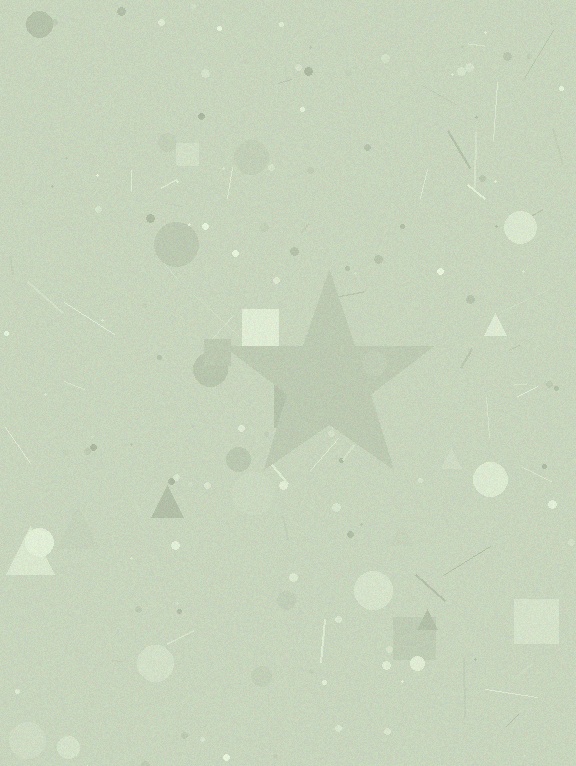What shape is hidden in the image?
A star is hidden in the image.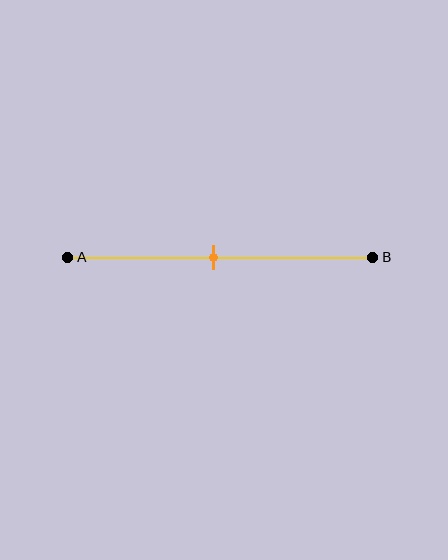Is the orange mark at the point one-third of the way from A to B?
No, the mark is at about 50% from A, not at the 33% one-third point.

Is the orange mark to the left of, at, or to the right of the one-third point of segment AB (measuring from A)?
The orange mark is to the right of the one-third point of segment AB.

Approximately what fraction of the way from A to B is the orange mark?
The orange mark is approximately 50% of the way from A to B.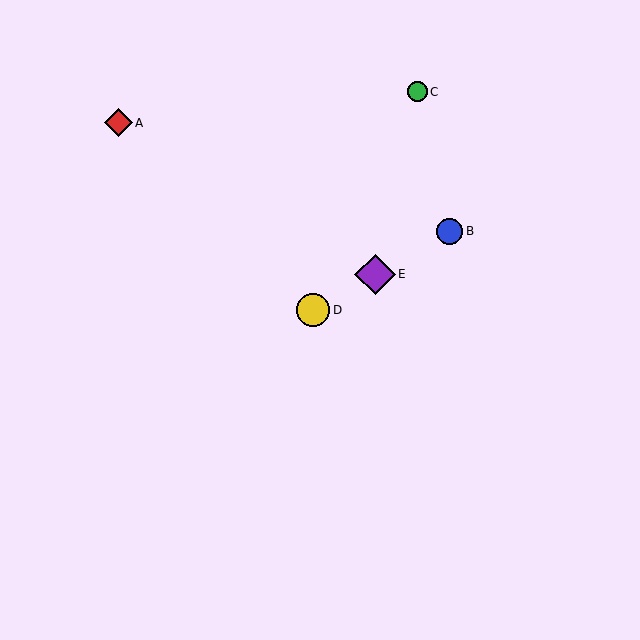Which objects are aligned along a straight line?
Objects B, D, E are aligned along a straight line.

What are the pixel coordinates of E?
Object E is at (375, 274).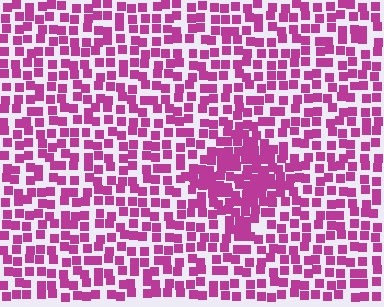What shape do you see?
I see a diamond.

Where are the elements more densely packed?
The elements are more densely packed inside the diamond boundary.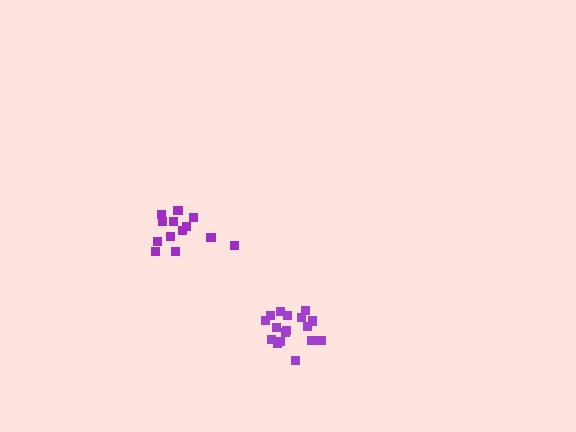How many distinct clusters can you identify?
There are 2 distinct clusters.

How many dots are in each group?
Group 1: 17 dots, Group 2: 13 dots (30 total).